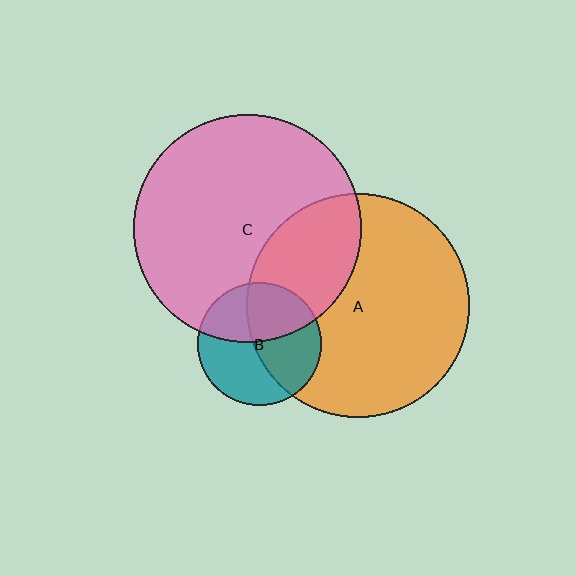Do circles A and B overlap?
Yes.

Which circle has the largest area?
Circle C (pink).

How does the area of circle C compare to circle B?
Approximately 3.4 times.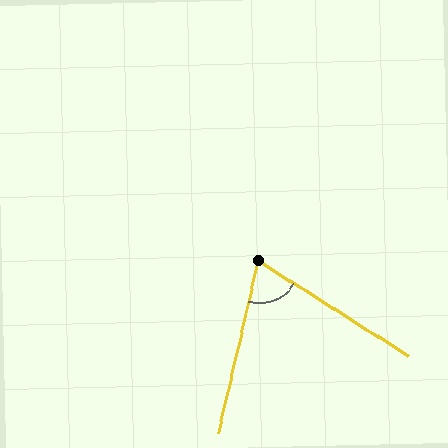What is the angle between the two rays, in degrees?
Approximately 71 degrees.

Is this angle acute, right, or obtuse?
It is acute.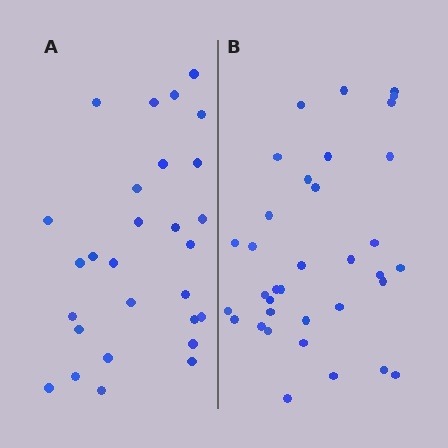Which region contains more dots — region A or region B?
Region B (the right region) has more dots.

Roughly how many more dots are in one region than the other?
Region B has roughly 8 or so more dots than region A.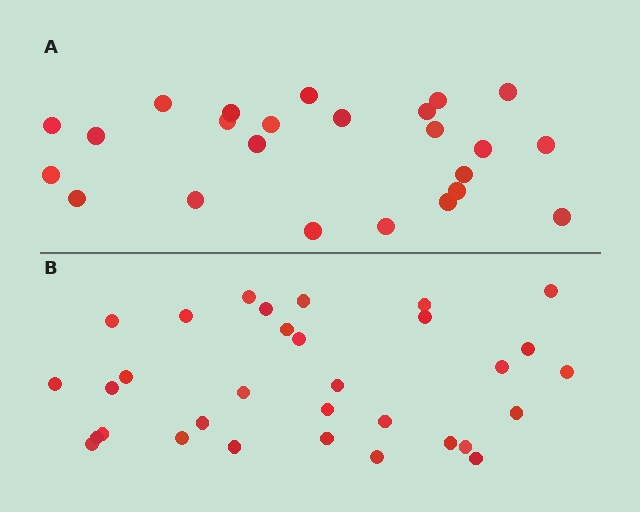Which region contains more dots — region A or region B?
Region B (the bottom region) has more dots.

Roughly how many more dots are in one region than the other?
Region B has roughly 8 or so more dots than region A.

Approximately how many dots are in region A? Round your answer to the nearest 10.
About 20 dots. (The exact count is 24, which rounds to 20.)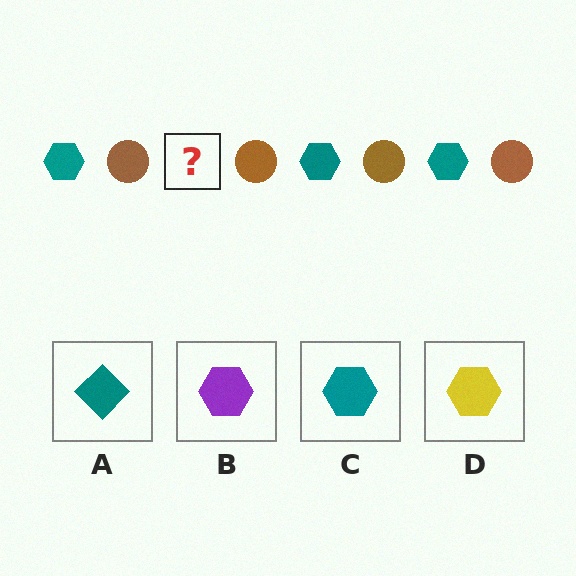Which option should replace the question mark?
Option C.